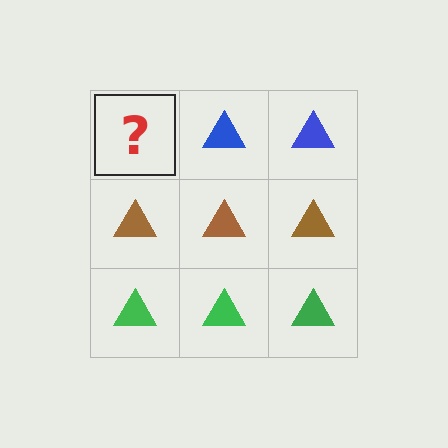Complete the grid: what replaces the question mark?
The question mark should be replaced with a blue triangle.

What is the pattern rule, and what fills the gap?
The rule is that each row has a consistent color. The gap should be filled with a blue triangle.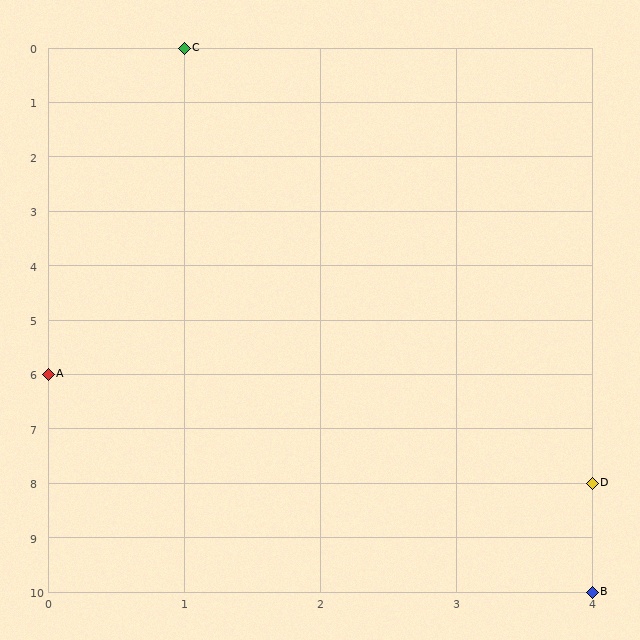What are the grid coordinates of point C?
Point C is at grid coordinates (1, 0).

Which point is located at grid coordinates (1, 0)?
Point C is at (1, 0).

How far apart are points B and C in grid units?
Points B and C are 3 columns and 10 rows apart (about 10.4 grid units diagonally).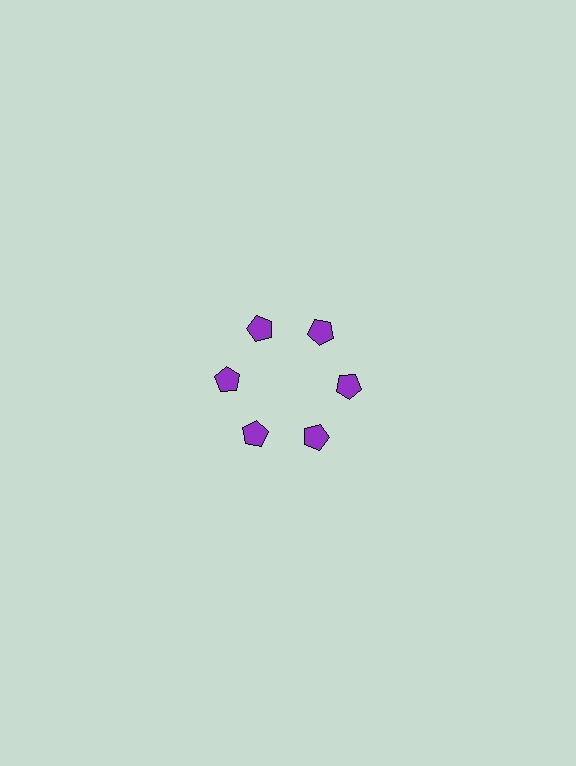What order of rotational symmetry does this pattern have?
This pattern has 6-fold rotational symmetry.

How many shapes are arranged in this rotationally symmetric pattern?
There are 6 shapes, arranged in 6 groups of 1.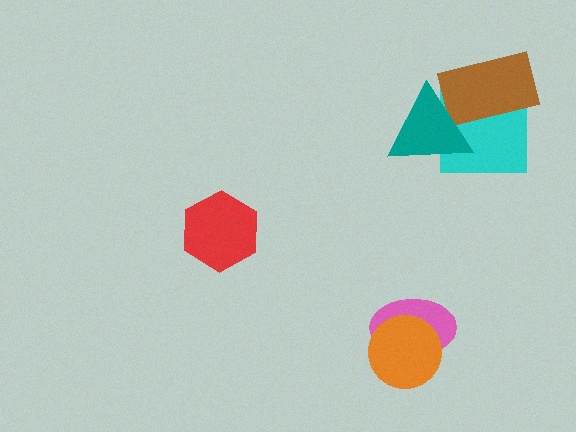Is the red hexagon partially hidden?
No, no other shape covers it.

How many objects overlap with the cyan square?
2 objects overlap with the cyan square.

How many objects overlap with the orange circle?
1 object overlaps with the orange circle.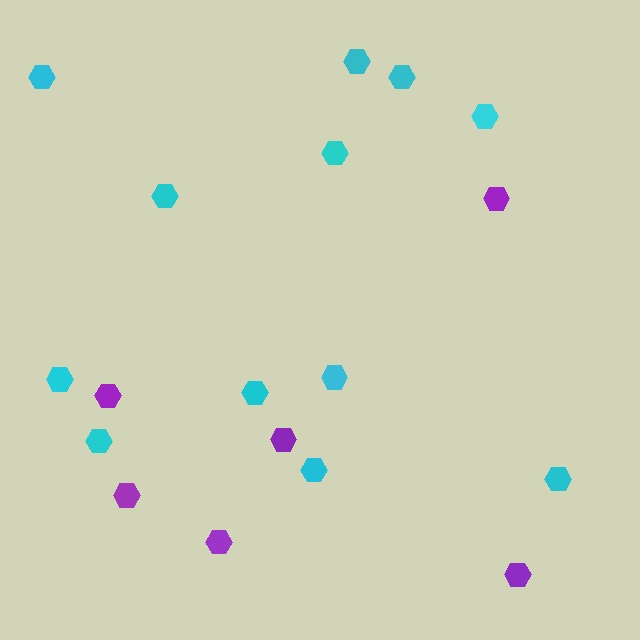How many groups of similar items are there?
There are 2 groups: one group of cyan hexagons (12) and one group of purple hexagons (6).